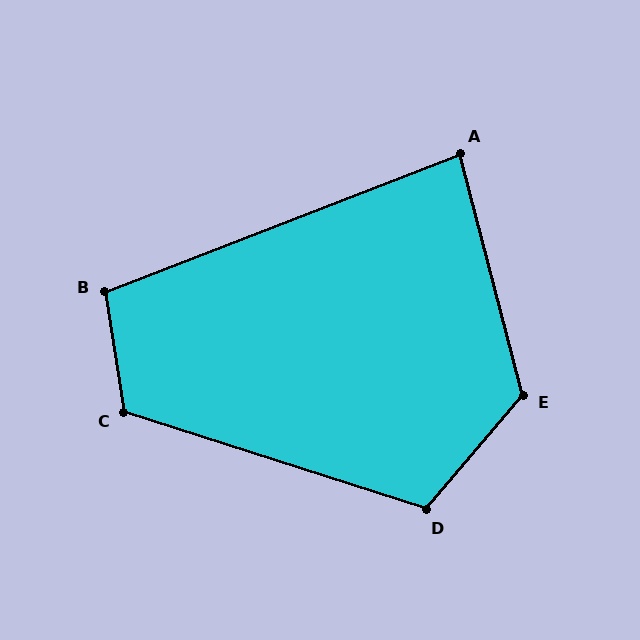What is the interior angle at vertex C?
Approximately 117 degrees (obtuse).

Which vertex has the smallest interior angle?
A, at approximately 84 degrees.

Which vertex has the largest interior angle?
E, at approximately 125 degrees.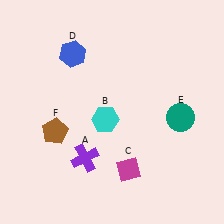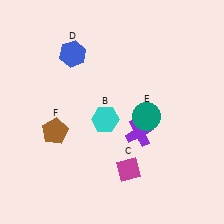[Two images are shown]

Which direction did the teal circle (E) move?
The teal circle (E) moved left.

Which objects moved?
The objects that moved are: the purple cross (A), the teal circle (E).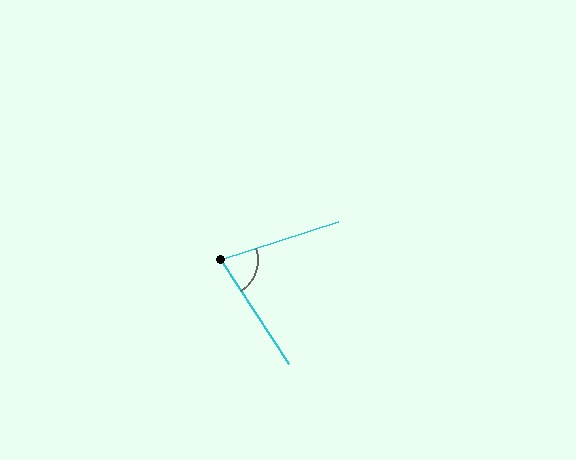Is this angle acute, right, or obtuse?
It is acute.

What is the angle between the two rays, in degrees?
Approximately 75 degrees.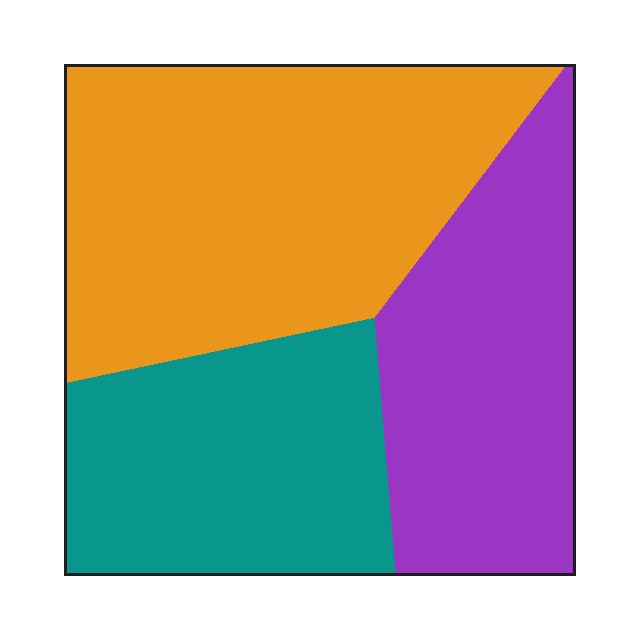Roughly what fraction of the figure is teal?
Teal takes up about one quarter (1/4) of the figure.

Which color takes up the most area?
Orange, at roughly 45%.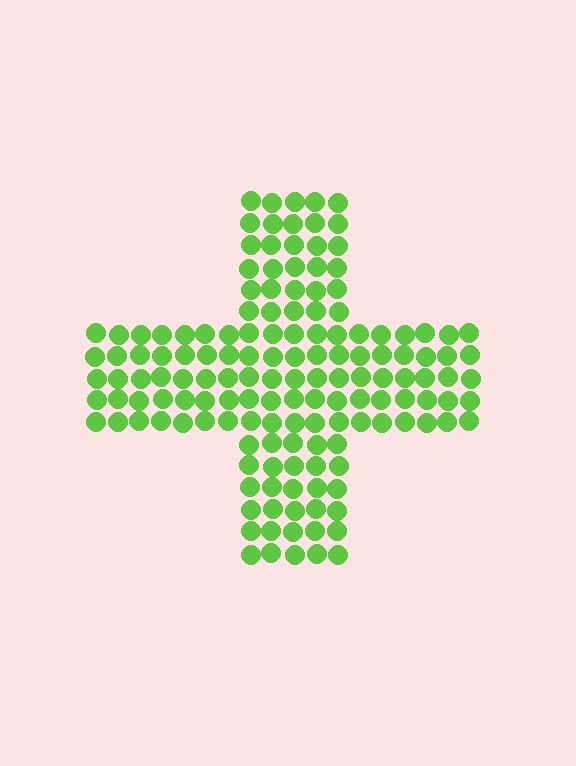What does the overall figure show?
The overall figure shows a cross.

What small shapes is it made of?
It is made of small circles.